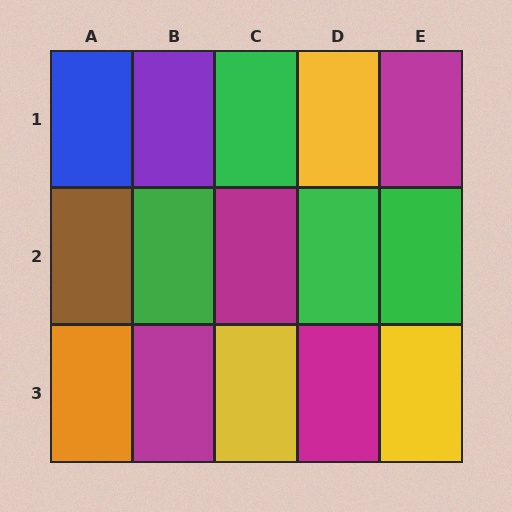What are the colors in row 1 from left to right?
Blue, purple, green, yellow, magenta.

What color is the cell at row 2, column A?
Brown.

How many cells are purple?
1 cell is purple.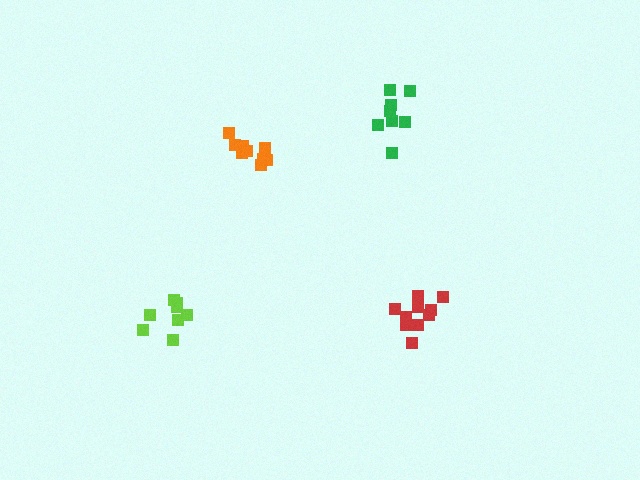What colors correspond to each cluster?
The clusters are colored: red, orange, green, lime.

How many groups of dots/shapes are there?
There are 4 groups.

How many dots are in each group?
Group 1: 10 dots, Group 2: 9 dots, Group 3: 8 dots, Group 4: 8 dots (35 total).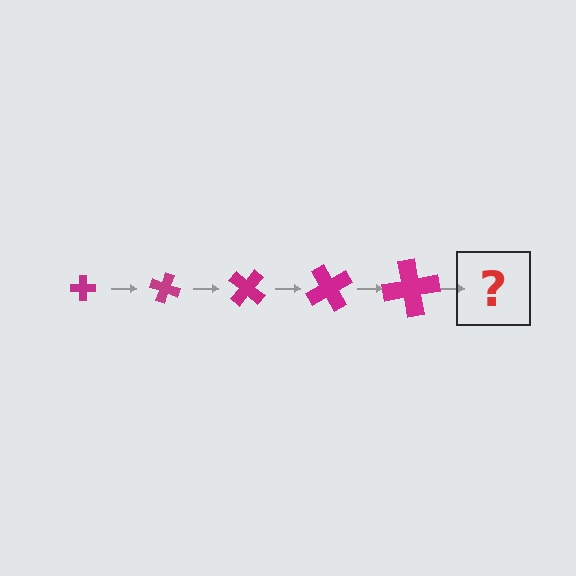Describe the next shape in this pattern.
It should be a cross, larger than the previous one and rotated 100 degrees from the start.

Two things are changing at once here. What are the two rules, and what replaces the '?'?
The two rules are that the cross grows larger each step and it rotates 20 degrees each step. The '?' should be a cross, larger than the previous one and rotated 100 degrees from the start.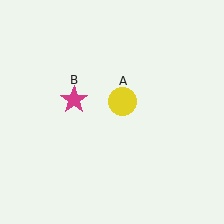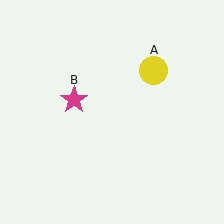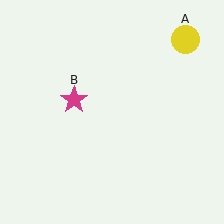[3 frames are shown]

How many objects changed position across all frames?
1 object changed position: yellow circle (object A).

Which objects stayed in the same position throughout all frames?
Magenta star (object B) remained stationary.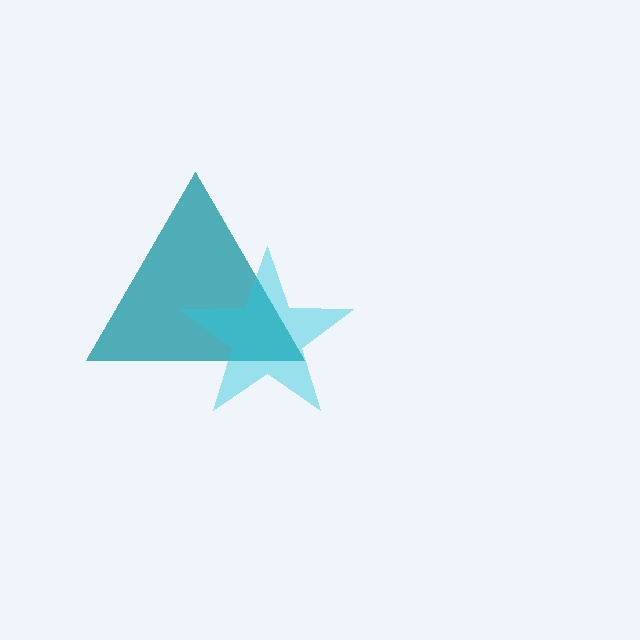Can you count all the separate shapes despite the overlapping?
Yes, there are 2 separate shapes.